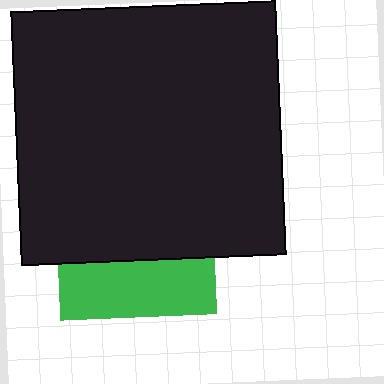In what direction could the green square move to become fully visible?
The green square could move down. That would shift it out from behind the black rectangle entirely.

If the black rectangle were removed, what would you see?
You would see the complete green square.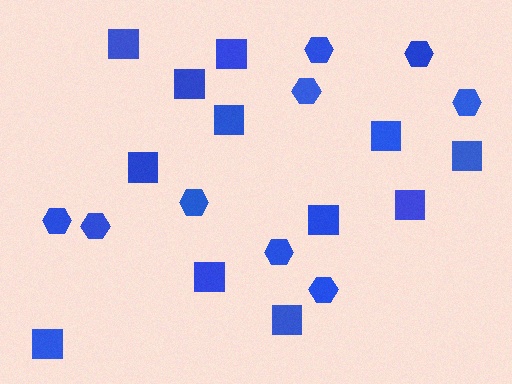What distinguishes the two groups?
There are 2 groups: one group of hexagons (9) and one group of squares (12).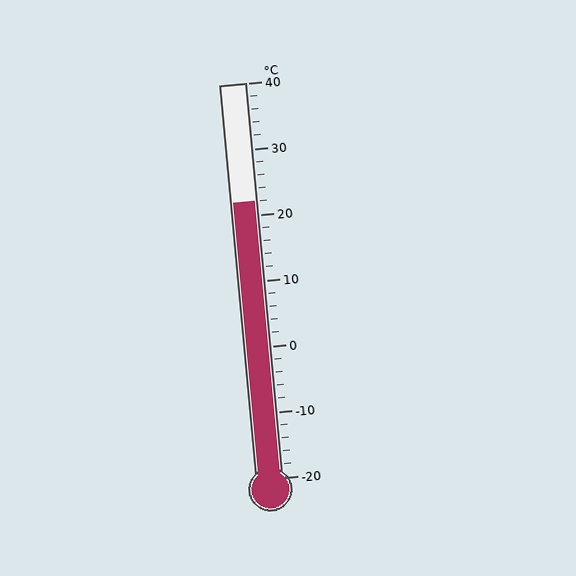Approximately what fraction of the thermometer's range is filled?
The thermometer is filled to approximately 70% of its range.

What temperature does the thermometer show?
The thermometer shows approximately 22°C.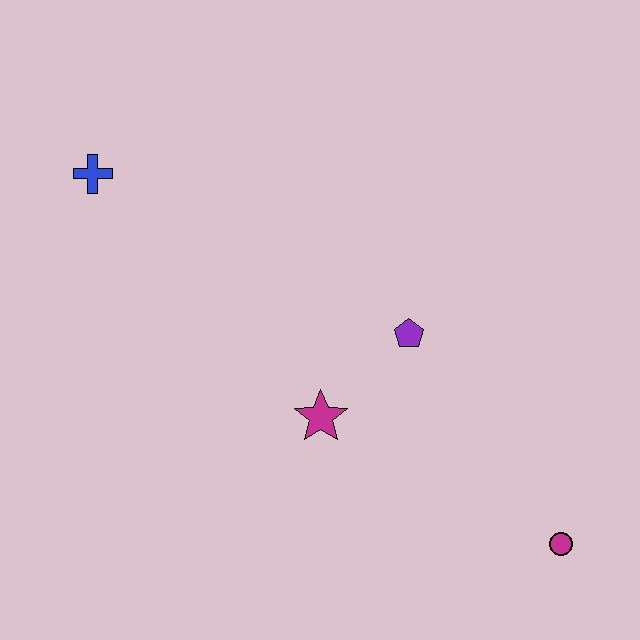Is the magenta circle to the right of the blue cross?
Yes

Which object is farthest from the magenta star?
The blue cross is farthest from the magenta star.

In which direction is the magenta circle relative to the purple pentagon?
The magenta circle is below the purple pentagon.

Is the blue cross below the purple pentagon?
No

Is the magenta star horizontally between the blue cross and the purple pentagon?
Yes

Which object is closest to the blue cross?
The magenta star is closest to the blue cross.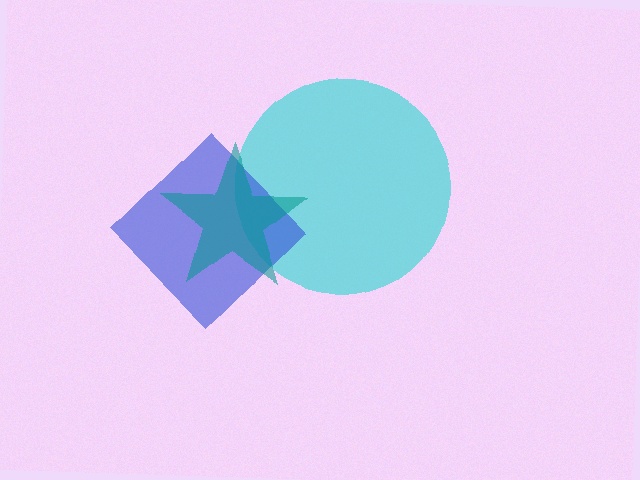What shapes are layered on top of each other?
The layered shapes are: a cyan circle, a blue diamond, a teal star.